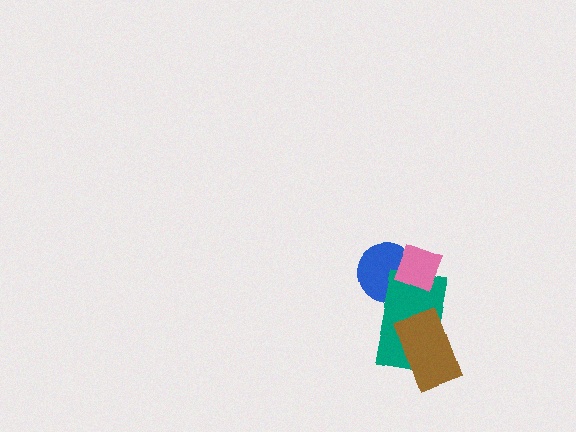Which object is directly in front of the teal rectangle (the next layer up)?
The brown rectangle is directly in front of the teal rectangle.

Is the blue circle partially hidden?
Yes, it is partially covered by another shape.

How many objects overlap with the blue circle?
2 objects overlap with the blue circle.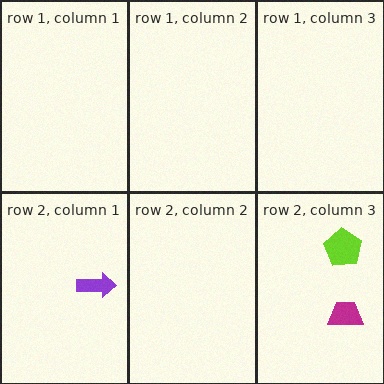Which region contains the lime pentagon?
The row 2, column 3 region.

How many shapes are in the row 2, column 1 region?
1.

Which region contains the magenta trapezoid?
The row 2, column 3 region.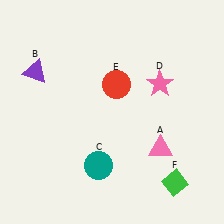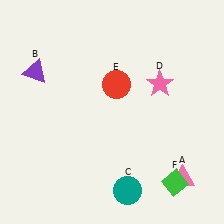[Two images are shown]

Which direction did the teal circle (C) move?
The teal circle (C) moved right.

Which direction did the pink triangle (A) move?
The pink triangle (A) moved down.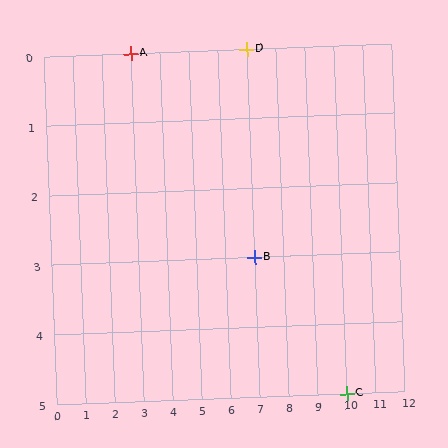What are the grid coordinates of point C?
Point C is at grid coordinates (10, 5).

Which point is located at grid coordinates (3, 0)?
Point A is at (3, 0).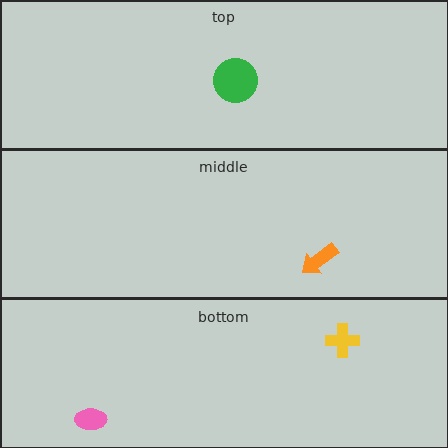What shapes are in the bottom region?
The yellow cross, the pink ellipse.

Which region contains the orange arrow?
The middle region.